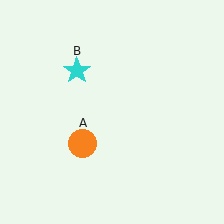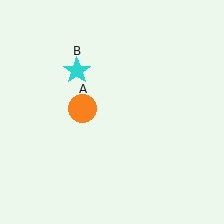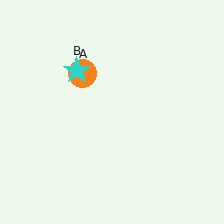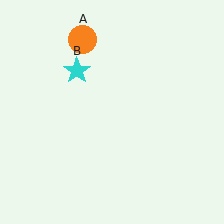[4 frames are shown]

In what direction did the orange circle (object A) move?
The orange circle (object A) moved up.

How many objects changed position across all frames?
1 object changed position: orange circle (object A).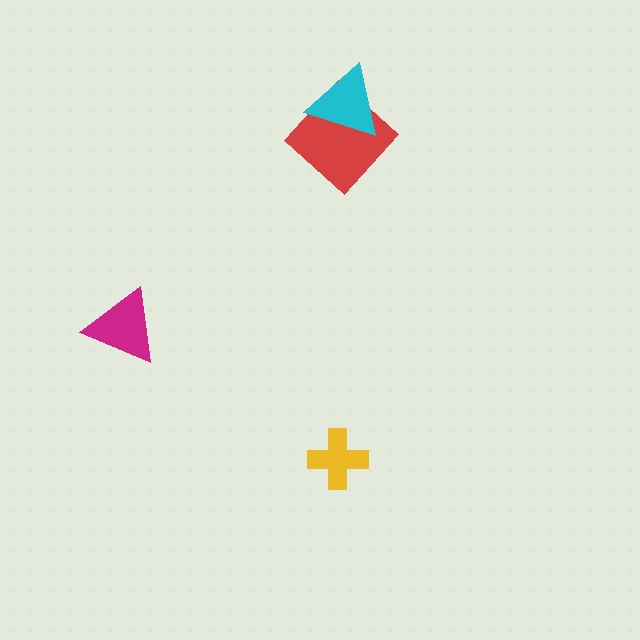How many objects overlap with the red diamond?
1 object overlaps with the red diamond.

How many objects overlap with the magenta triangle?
0 objects overlap with the magenta triangle.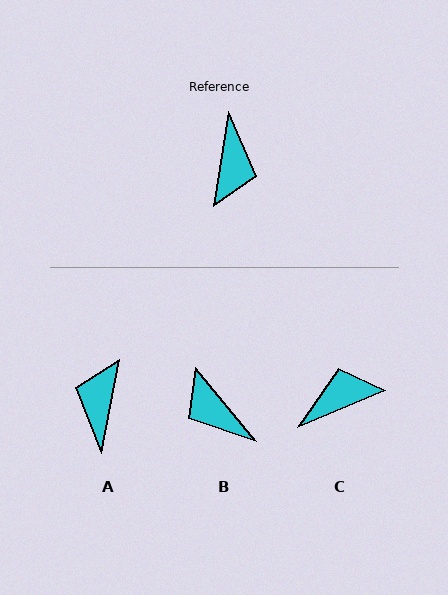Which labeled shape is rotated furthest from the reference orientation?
A, about 178 degrees away.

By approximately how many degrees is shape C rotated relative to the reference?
Approximately 122 degrees counter-clockwise.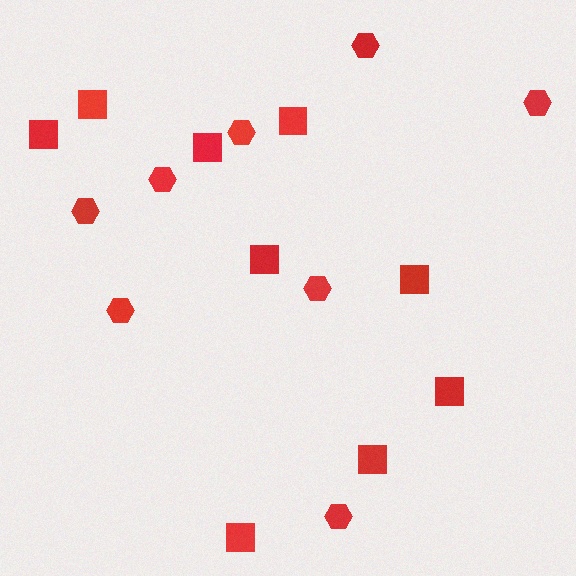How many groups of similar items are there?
There are 2 groups: one group of squares (9) and one group of hexagons (8).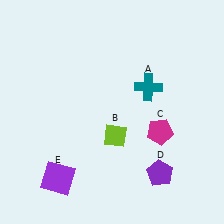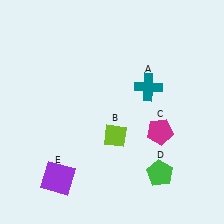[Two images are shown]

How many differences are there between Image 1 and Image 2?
There is 1 difference between the two images.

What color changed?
The pentagon (D) changed from purple in Image 1 to green in Image 2.